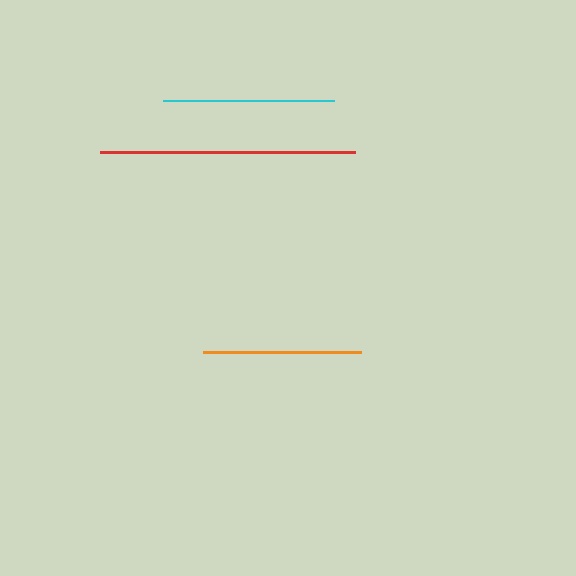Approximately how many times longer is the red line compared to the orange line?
The red line is approximately 1.6 times the length of the orange line.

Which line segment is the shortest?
The orange line is the shortest at approximately 158 pixels.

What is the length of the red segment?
The red segment is approximately 255 pixels long.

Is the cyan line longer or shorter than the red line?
The red line is longer than the cyan line.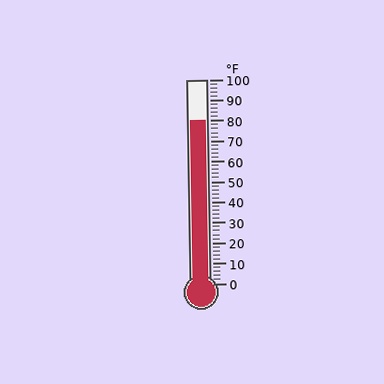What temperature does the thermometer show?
The thermometer shows approximately 80°F.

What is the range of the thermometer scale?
The thermometer scale ranges from 0°F to 100°F.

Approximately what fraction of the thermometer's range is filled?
The thermometer is filled to approximately 80% of its range.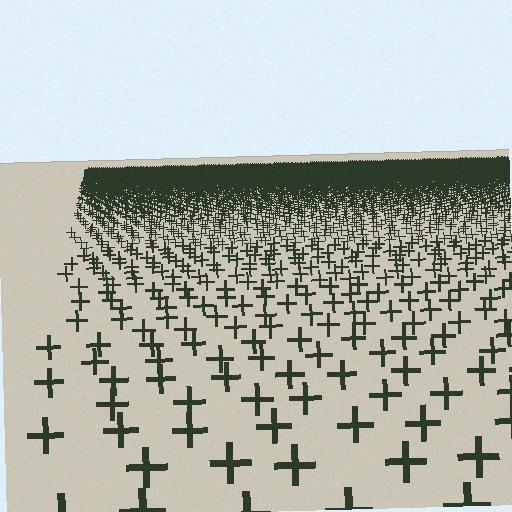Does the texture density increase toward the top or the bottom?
Density increases toward the top.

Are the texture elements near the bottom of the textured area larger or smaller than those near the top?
Larger. Near the bottom, elements are closer to the viewer and appear at a bigger on-screen size.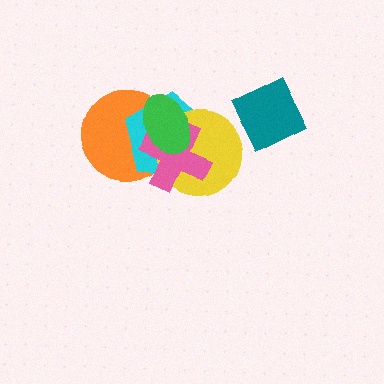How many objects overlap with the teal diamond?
0 objects overlap with the teal diamond.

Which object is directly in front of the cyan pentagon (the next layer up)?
The yellow circle is directly in front of the cyan pentagon.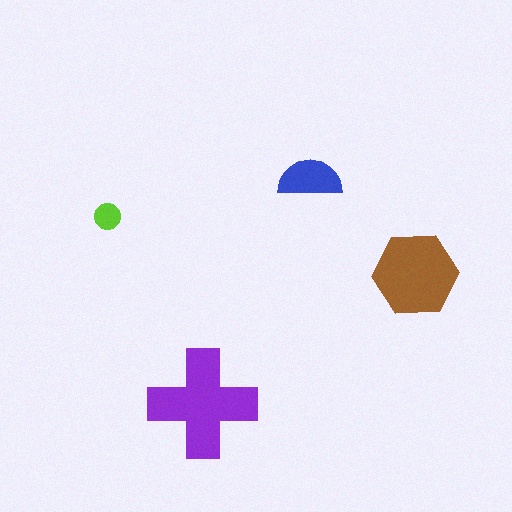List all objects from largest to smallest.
The purple cross, the brown hexagon, the blue semicircle, the lime circle.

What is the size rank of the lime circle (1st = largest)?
4th.